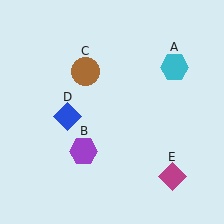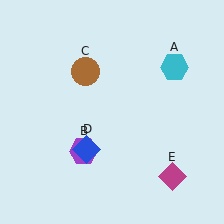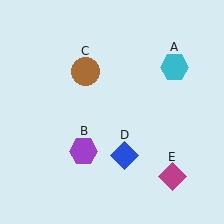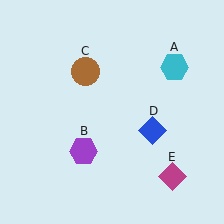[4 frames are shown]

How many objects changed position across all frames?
1 object changed position: blue diamond (object D).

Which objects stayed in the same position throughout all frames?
Cyan hexagon (object A) and purple hexagon (object B) and brown circle (object C) and magenta diamond (object E) remained stationary.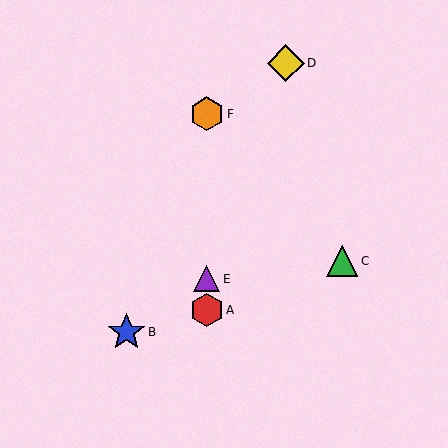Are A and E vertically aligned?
Yes, both are at x≈207.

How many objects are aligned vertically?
3 objects (A, E, F) are aligned vertically.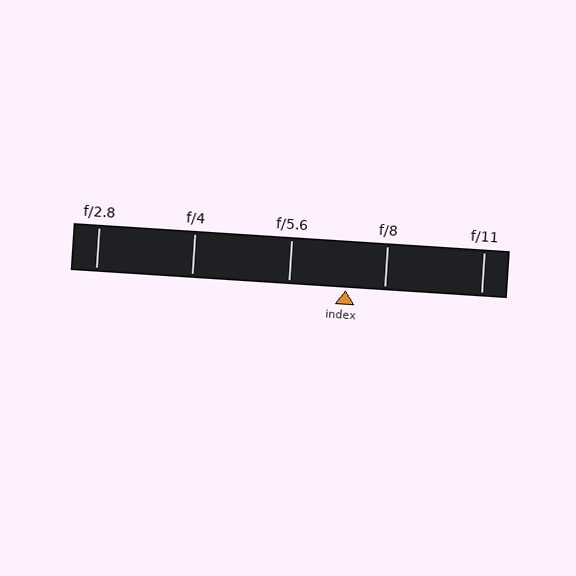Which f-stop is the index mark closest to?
The index mark is closest to f/8.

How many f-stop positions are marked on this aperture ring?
There are 5 f-stop positions marked.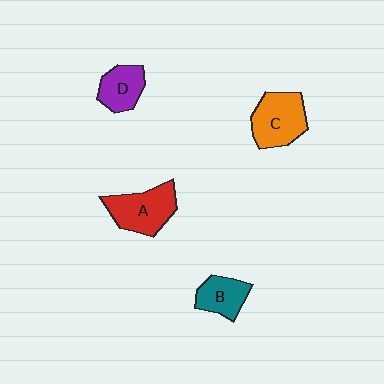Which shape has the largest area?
Shape A (red).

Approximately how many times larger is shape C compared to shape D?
Approximately 1.5 times.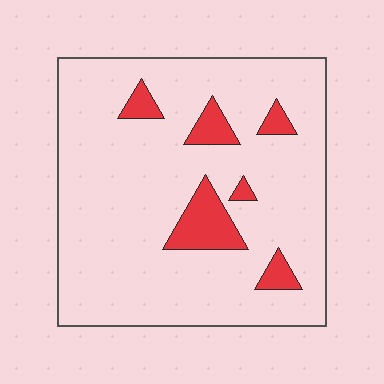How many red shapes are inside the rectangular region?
6.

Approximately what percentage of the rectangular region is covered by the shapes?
Approximately 10%.